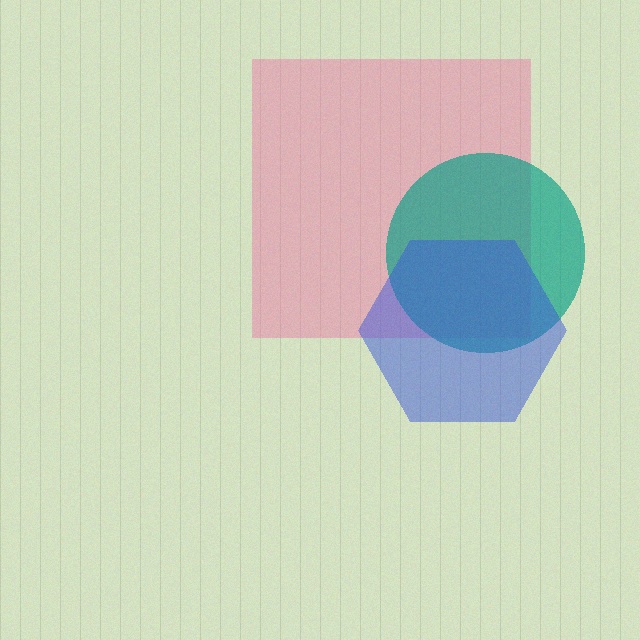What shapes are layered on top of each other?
The layered shapes are: a pink square, a teal circle, a blue hexagon.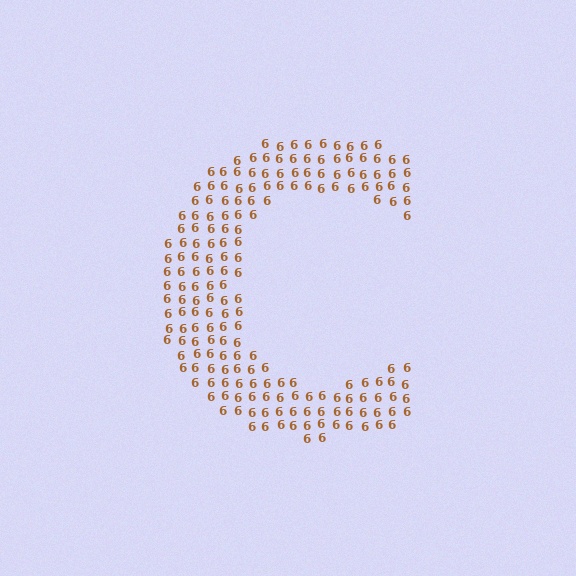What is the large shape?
The large shape is the letter C.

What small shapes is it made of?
It is made of small digit 6's.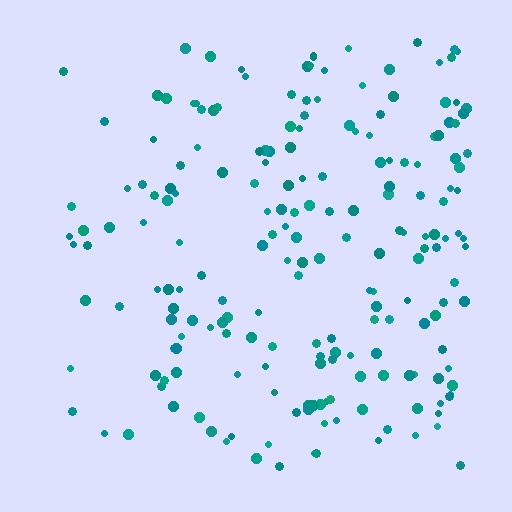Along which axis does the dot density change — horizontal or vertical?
Horizontal.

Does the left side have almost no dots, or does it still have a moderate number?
Still a moderate number, just noticeably fewer than the right.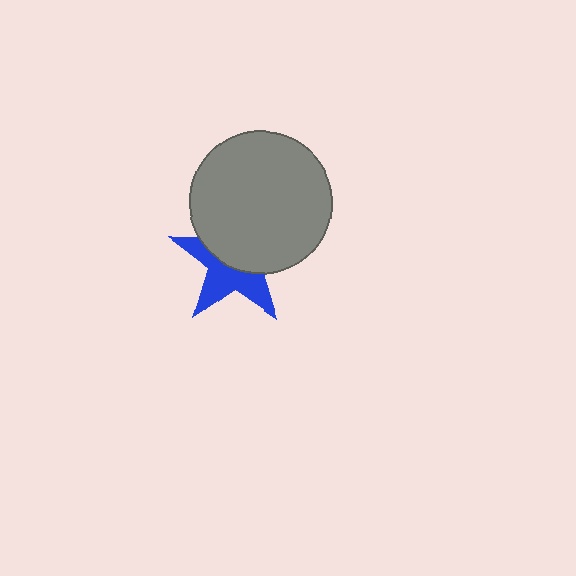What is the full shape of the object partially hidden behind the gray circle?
The partially hidden object is a blue star.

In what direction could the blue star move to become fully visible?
The blue star could move down. That would shift it out from behind the gray circle entirely.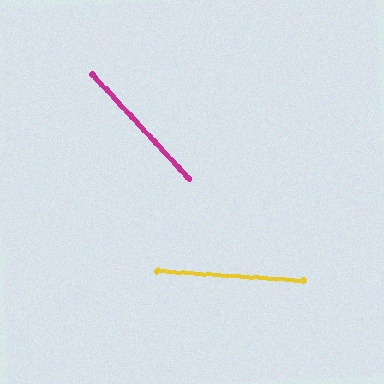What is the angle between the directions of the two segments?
Approximately 43 degrees.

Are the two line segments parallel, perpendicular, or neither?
Neither parallel nor perpendicular — they differ by about 43°.